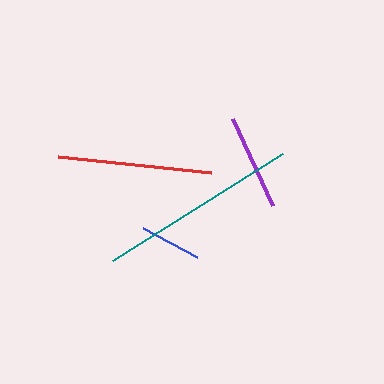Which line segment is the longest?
The teal line is the longest at approximately 201 pixels.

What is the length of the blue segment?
The blue segment is approximately 62 pixels long.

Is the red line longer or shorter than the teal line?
The teal line is longer than the red line.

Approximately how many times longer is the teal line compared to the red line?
The teal line is approximately 1.3 times the length of the red line.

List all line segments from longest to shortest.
From longest to shortest: teal, red, purple, blue.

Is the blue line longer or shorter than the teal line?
The teal line is longer than the blue line.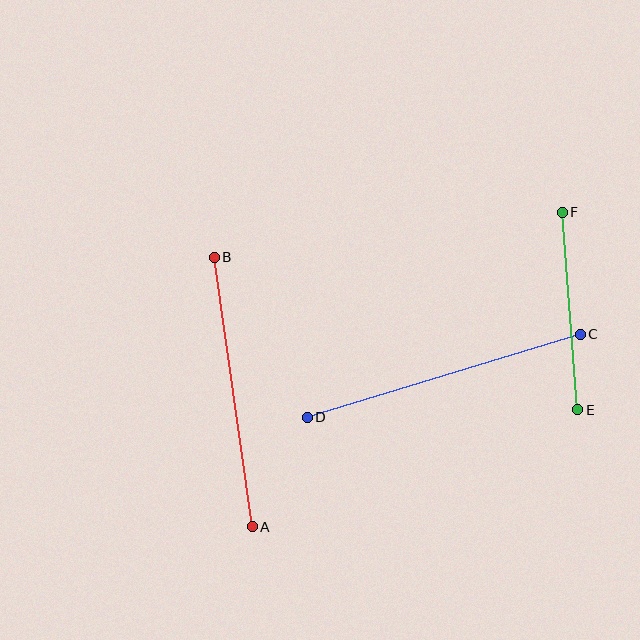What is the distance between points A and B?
The distance is approximately 272 pixels.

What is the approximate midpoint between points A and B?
The midpoint is at approximately (233, 392) pixels.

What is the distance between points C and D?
The distance is approximately 286 pixels.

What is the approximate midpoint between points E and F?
The midpoint is at approximately (570, 311) pixels.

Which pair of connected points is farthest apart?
Points C and D are farthest apart.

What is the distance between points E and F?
The distance is approximately 198 pixels.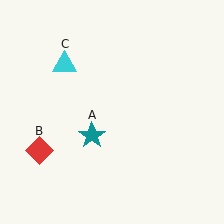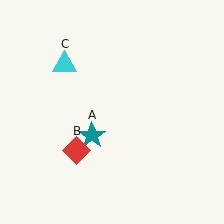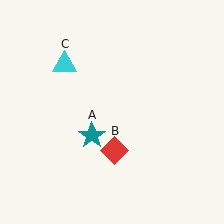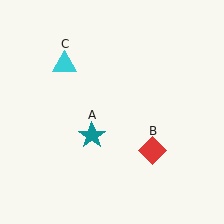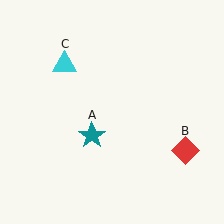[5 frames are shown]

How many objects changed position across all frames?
1 object changed position: red diamond (object B).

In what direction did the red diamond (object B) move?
The red diamond (object B) moved right.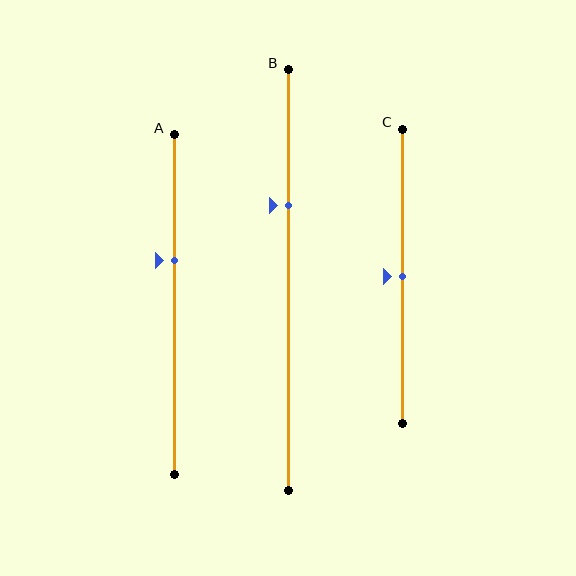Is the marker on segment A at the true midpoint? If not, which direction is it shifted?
No, the marker on segment A is shifted upward by about 13% of the segment length.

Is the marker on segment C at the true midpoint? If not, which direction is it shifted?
Yes, the marker on segment C is at the true midpoint.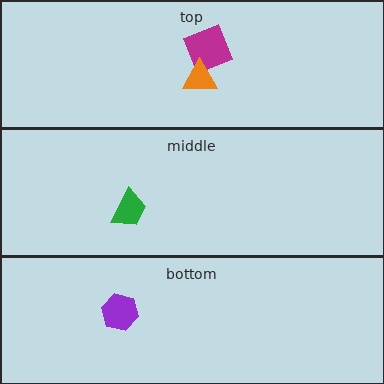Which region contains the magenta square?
The top region.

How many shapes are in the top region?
2.